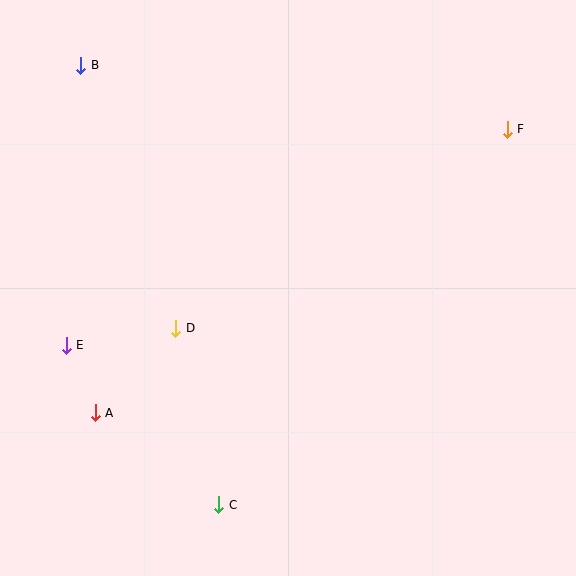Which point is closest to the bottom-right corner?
Point C is closest to the bottom-right corner.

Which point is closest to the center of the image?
Point D at (176, 328) is closest to the center.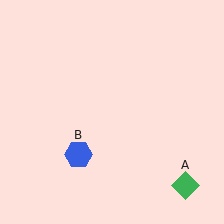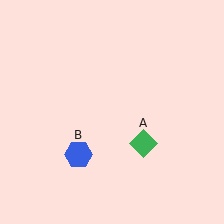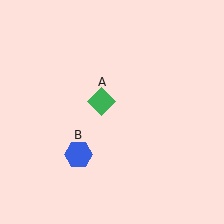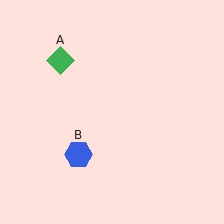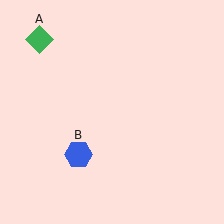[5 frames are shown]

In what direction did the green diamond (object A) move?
The green diamond (object A) moved up and to the left.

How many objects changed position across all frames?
1 object changed position: green diamond (object A).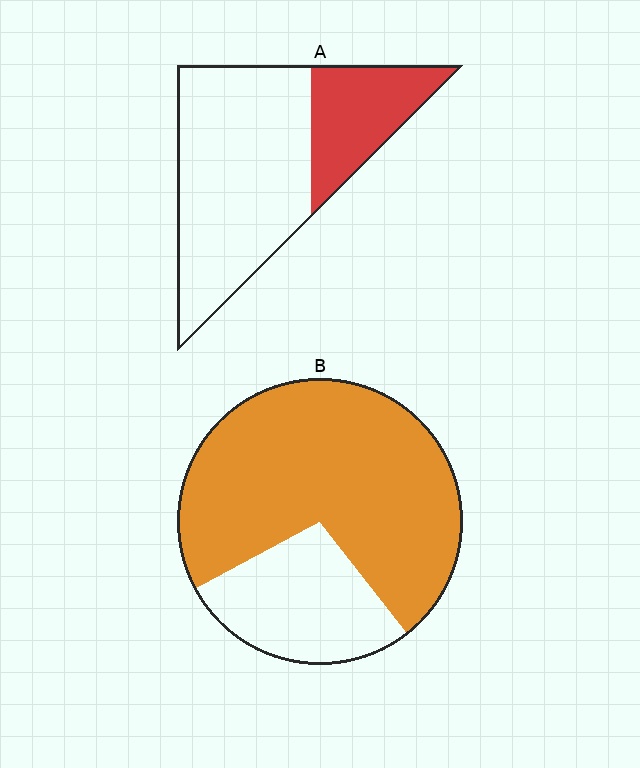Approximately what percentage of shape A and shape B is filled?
A is approximately 30% and B is approximately 70%.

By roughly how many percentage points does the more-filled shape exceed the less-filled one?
By roughly 45 percentage points (B over A).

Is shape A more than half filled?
No.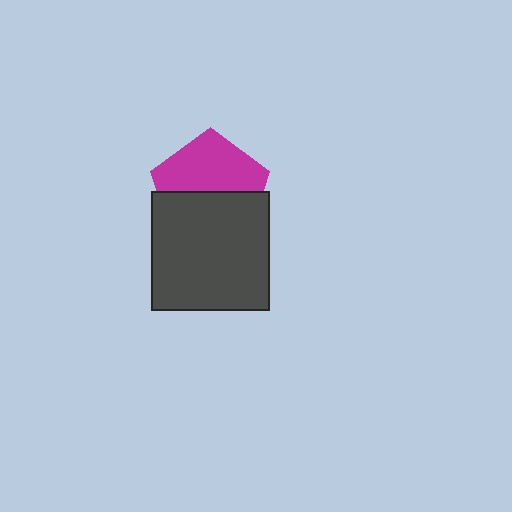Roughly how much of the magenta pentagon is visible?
About half of it is visible (roughly 52%).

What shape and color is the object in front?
The object in front is a dark gray square.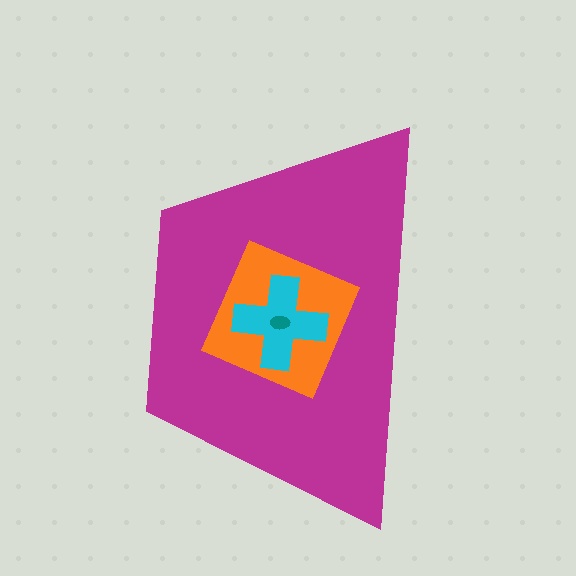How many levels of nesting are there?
4.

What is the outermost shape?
The magenta trapezoid.